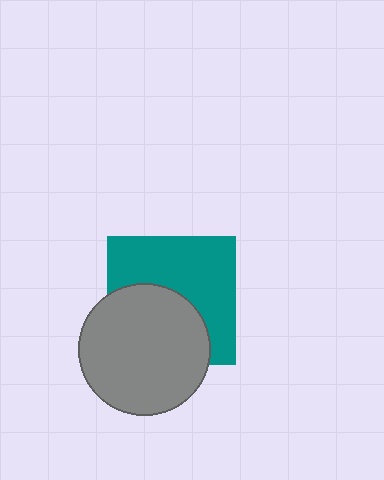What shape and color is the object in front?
The object in front is a gray circle.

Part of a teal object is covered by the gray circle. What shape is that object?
It is a square.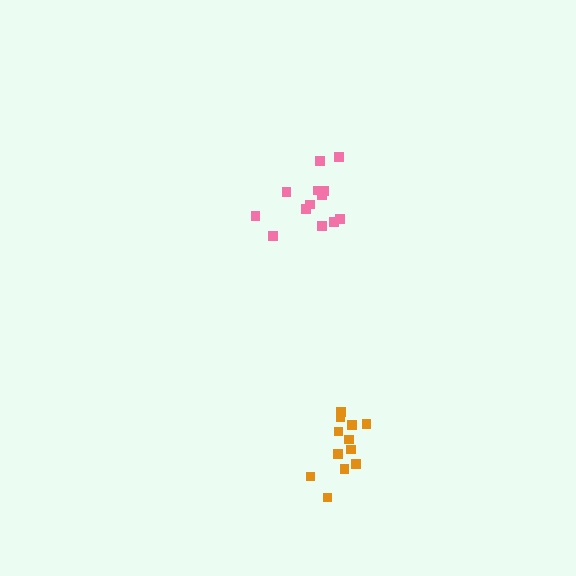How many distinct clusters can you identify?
There are 2 distinct clusters.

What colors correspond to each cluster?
The clusters are colored: pink, orange.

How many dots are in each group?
Group 1: 13 dots, Group 2: 13 dots (26 total).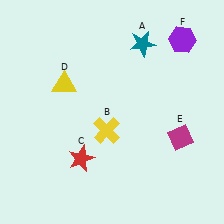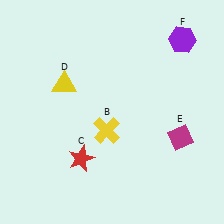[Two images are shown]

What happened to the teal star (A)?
The teal star (A) was removed in Image 2. It was in the top-right area of Image 1.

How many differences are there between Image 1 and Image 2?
There is 1 difference between the two images.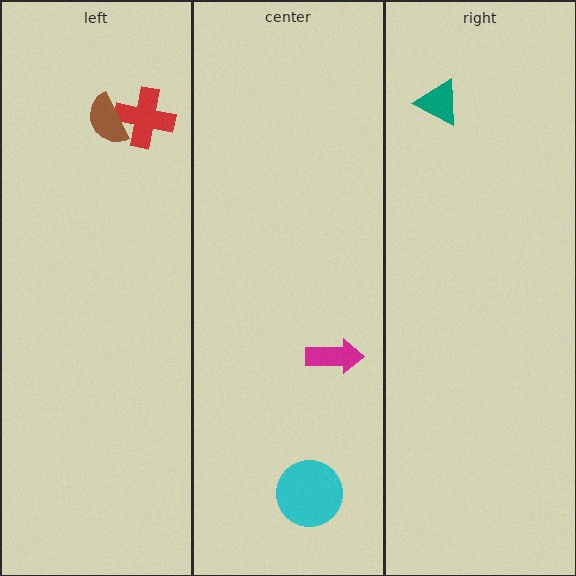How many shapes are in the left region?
2.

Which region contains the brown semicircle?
The left region.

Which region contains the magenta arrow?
The center region.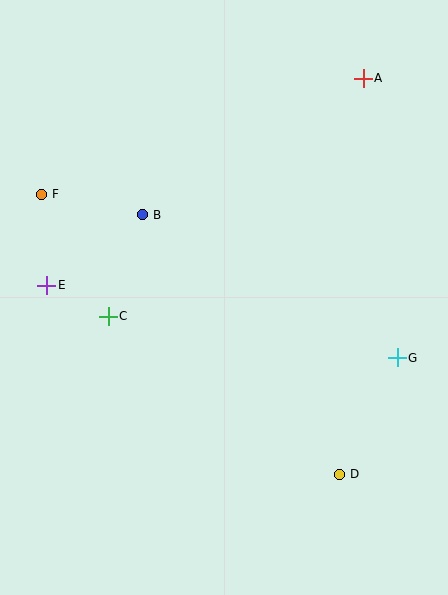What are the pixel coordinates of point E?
Point E is at (47, 285).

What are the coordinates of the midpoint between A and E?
The midpoint between A and E is at (205, 182).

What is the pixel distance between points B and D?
The distance between B and D is 326 pixels.